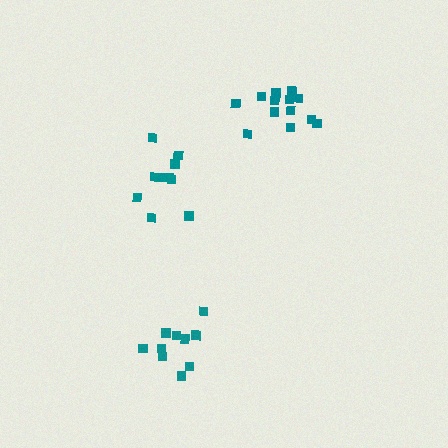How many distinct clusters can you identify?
There are 3 distinct clusters.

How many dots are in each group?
Group 1: 14 dots, Group 2: 10 dots, Group 3: 10 dots (34 total).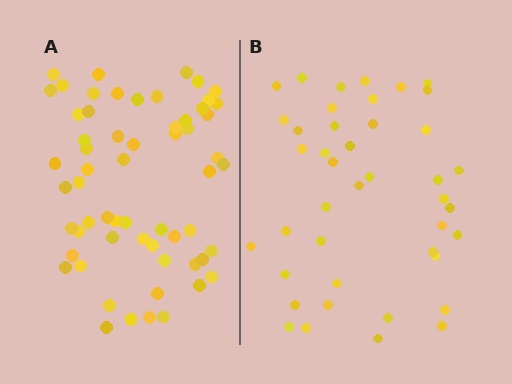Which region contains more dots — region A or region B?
Region A (the left region) has more dots.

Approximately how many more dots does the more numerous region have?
Region A has approximately 20 more dots than region B.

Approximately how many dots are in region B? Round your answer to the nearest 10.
About 40 dots. (The exact count is 42, which rounds to 40.)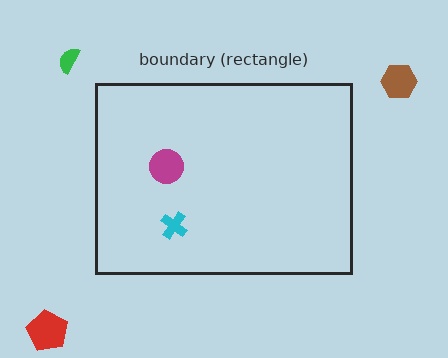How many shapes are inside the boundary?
2 inside, 3 outside.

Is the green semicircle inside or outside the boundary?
Outside.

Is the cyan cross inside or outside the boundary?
Inside.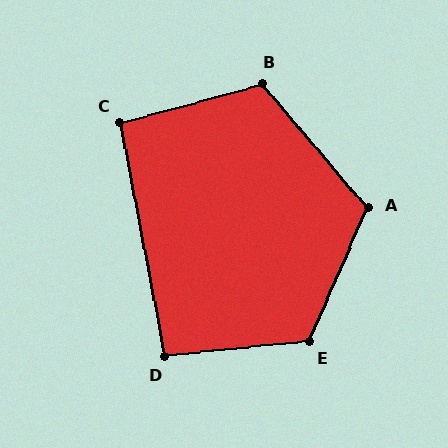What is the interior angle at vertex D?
Approximately 95 degrees (approximately right).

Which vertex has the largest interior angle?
E, at approximately 120 degrees.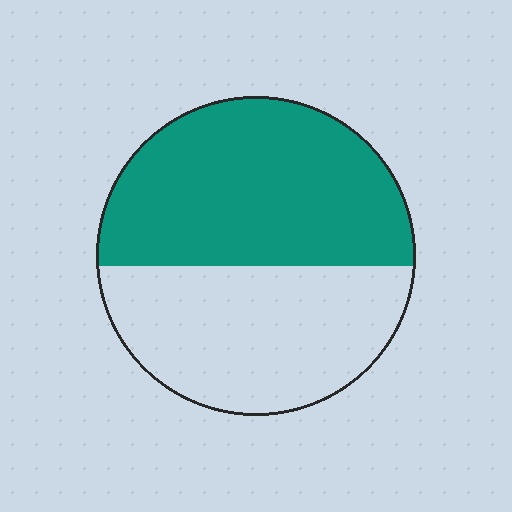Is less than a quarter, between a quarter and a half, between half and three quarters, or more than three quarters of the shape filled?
Between half and three quarters.